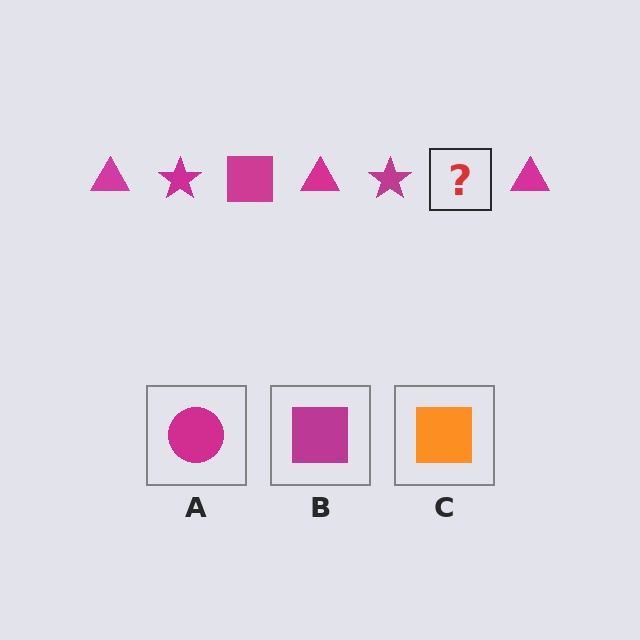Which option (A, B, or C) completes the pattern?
B.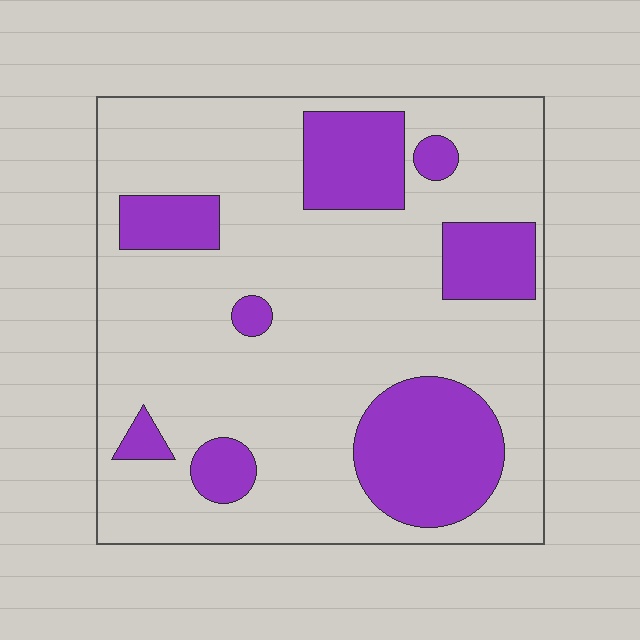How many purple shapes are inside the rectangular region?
8.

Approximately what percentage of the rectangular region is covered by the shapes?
Approximately 25%.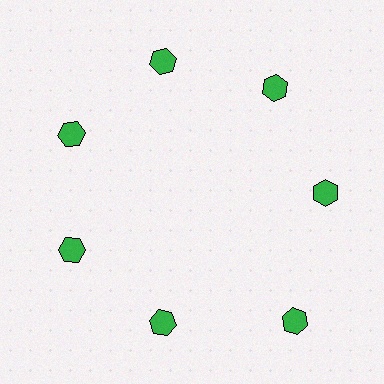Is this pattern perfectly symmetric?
No. The 7 green hexagons are arranged in a ring, but one element near the 5 o'clock position is pushed outward from the center, breaking the 7-fold rotational symmetry.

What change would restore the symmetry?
The symmetry would be restored by moving it inward, back onto the ring so that all 7 hexagons sit at equal angles and equal distance from the center.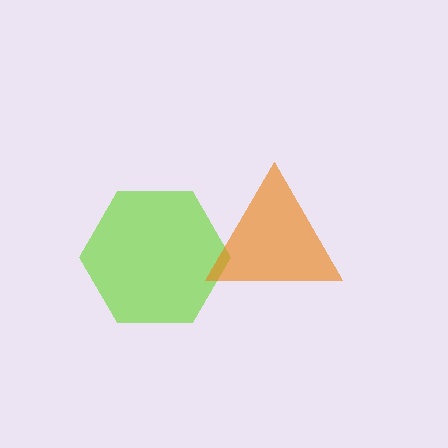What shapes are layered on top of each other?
The layered shapes are: a lime hexagon, an orange triangle.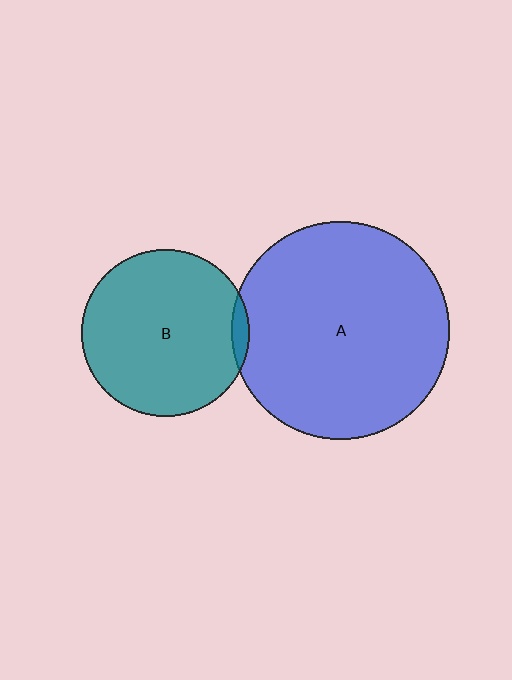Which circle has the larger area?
Circle A (blue).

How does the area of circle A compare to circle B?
Approximately 1.7 times.